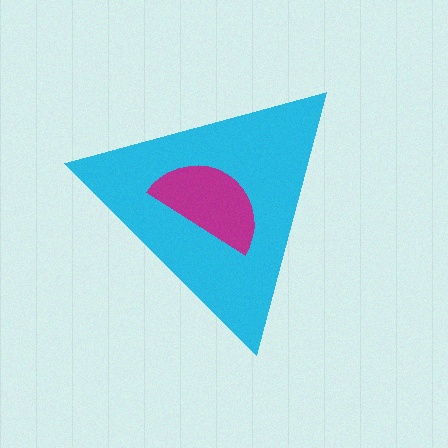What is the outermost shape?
The cyan triangle.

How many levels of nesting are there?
2.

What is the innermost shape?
The magenta semicircle.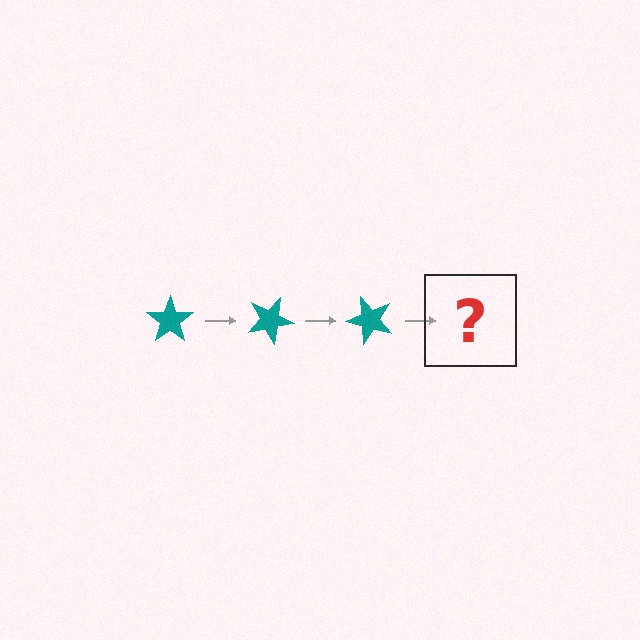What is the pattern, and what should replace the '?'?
The pattern is that the star rotates 25 degrees each step. The '?' should be a teal star rotated 75 degrees.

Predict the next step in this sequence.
The next step is a teal star rotated 75 degrees.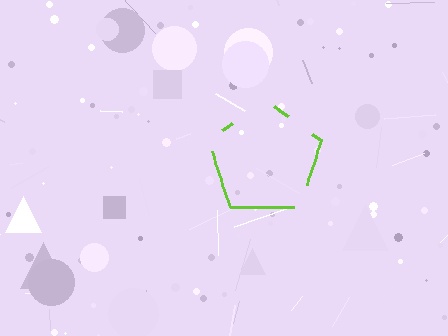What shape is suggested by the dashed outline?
The dashed outline suggests a pentagon.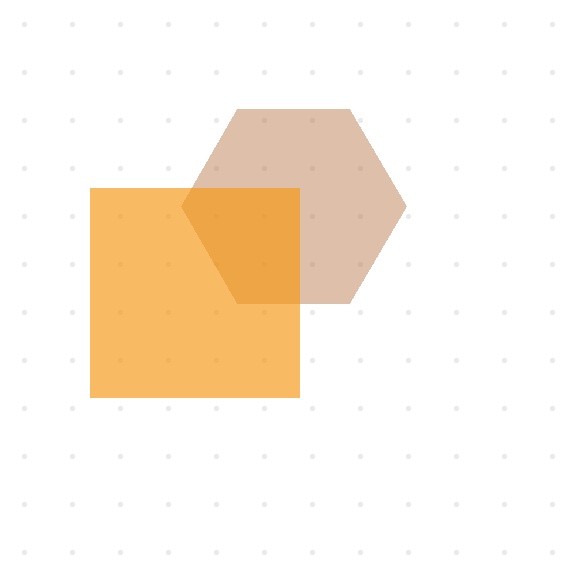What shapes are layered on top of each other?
The layered shapes are: a brown hexagon, an orange square.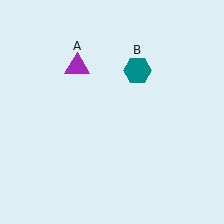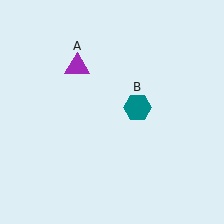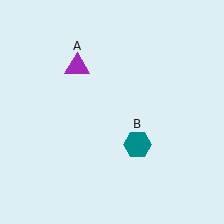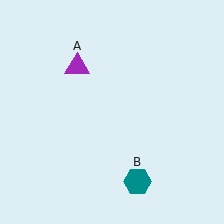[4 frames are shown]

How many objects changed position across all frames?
1 object changed position: teal hexagon (object B).